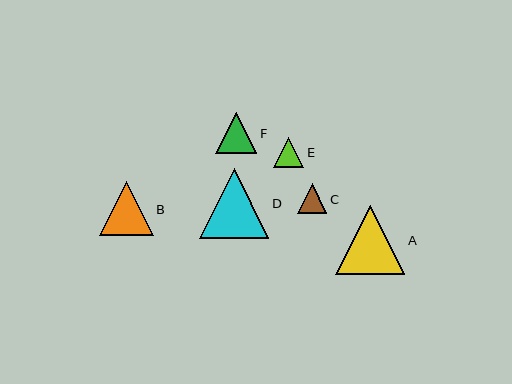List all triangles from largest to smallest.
From largest to smallest: D, A, B, F, E, C.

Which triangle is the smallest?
Triangle C is the smallest with a size of approximately 30 pixels.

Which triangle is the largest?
Triangle D is the largest with a size of approximately 70 pixels.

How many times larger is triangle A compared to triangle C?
Triangle A is approximately 2.3 times the size of triangle C.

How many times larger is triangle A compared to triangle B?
Triangle A is approximately 1.3 times the size of triangle B.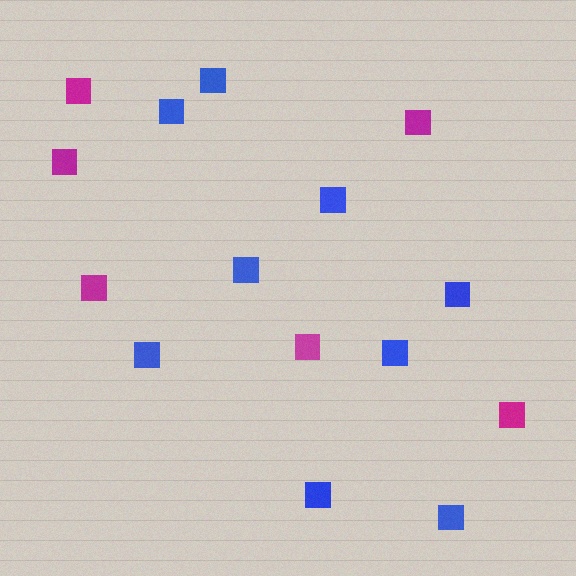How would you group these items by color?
There are 2 groups: one group of magenta squares (6) and one group of blue squares (9).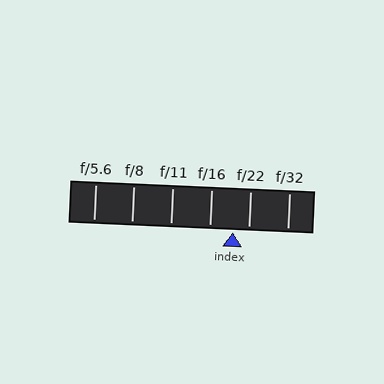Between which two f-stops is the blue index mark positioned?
The index mark is between f/16 and f/22.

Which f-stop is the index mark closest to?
The index mark is closest to f/22.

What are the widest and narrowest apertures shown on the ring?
The widest aperture shown is f/5.6 and the narrowest is f/32.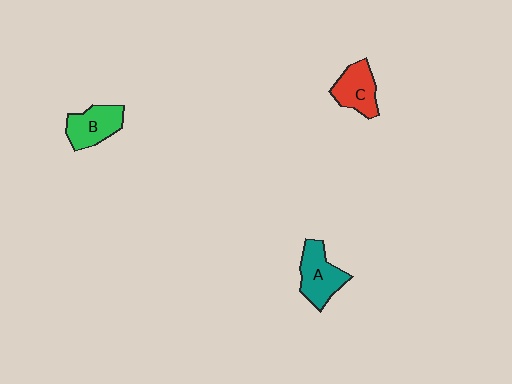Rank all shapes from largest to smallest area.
From largest to smallest: A (teal), B (green), C (red).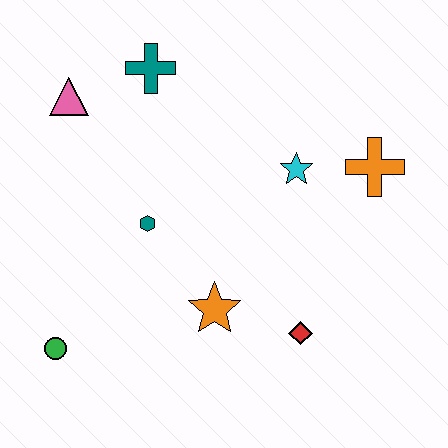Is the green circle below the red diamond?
Yes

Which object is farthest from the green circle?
The orange cross is farthest from the green circle.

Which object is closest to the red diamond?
The orange star is closest to the red diamond.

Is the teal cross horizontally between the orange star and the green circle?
Yes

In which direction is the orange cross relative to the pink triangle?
The orange cross is to the right of the pink triangle.